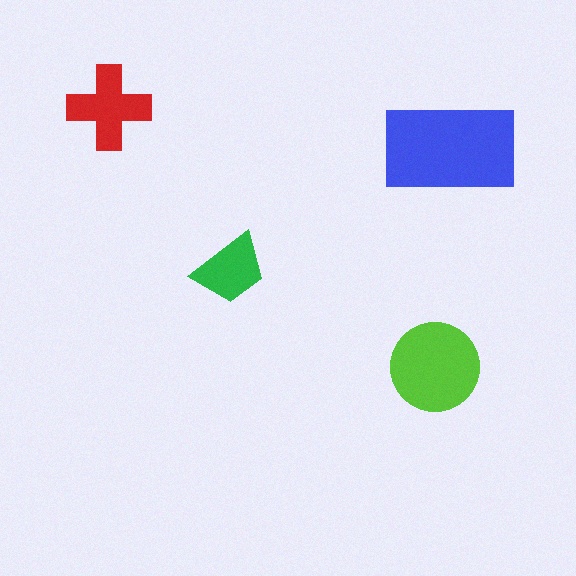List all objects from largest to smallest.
The blue rectangle, the lime circle, the red cross, the green trapezoid.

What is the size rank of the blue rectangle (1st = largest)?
1st.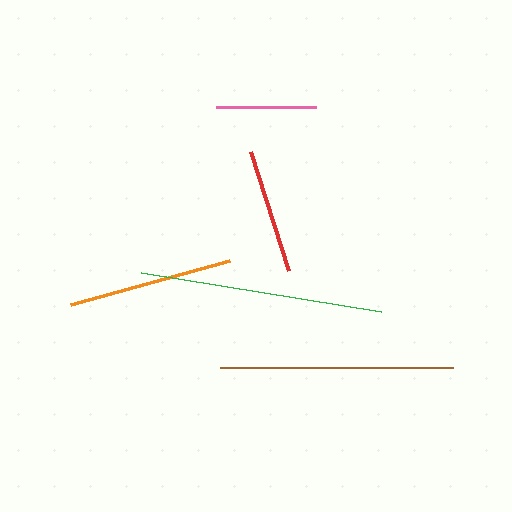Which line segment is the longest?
The green line is the longest at approximately 244 pixels.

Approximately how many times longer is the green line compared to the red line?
The green line is approximately 1.9 times the length of the red line.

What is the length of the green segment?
The green segment is approximately 244 pixels long.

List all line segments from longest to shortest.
From longest to shortest: green, brown, orange, red, pink.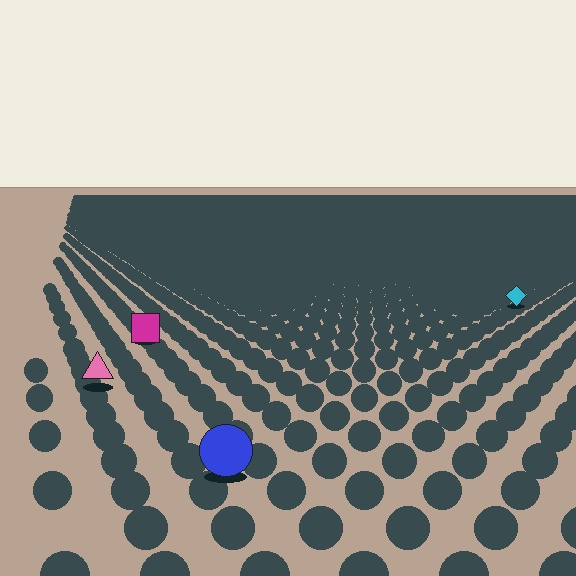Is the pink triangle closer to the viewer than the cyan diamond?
Yes. The pink triangle is closer — you can tell from the texture gradient: the ground texture is coarser near it.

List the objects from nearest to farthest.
From nearest to farthest: the blue circle, the pink triangle, the magenta square, the cyan diamond.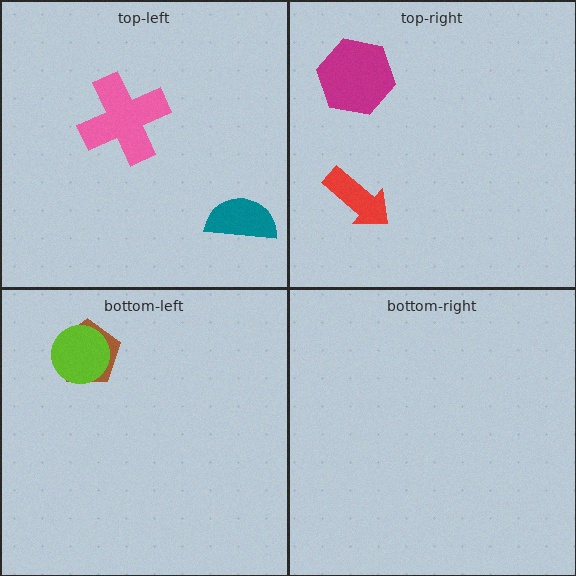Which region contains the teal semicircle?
The top-left region.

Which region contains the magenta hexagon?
The top-right region.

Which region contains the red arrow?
The top-right region.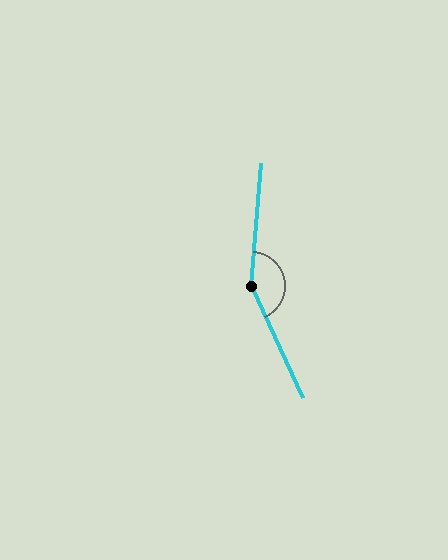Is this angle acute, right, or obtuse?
It is obtuse.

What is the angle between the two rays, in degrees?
Approximately 151 degrees.